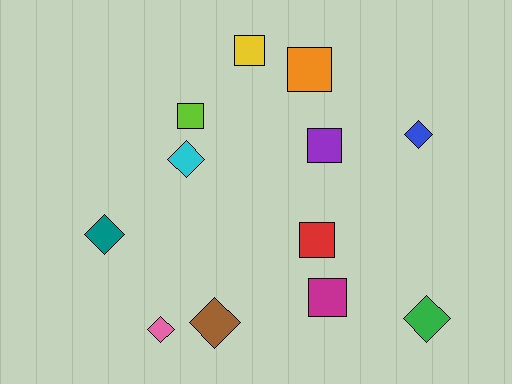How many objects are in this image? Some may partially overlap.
There are 12 objects.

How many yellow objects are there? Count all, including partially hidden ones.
There is 1 yellow object.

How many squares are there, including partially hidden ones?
There are 6 squares.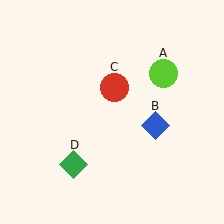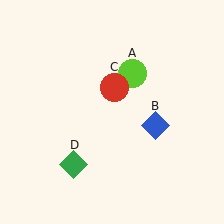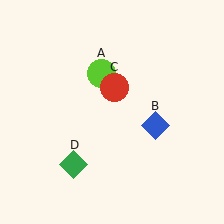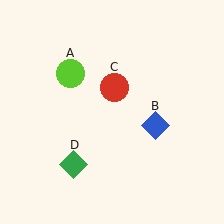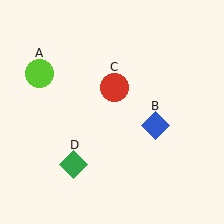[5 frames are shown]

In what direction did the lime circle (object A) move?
The lime circle (object A) moved left.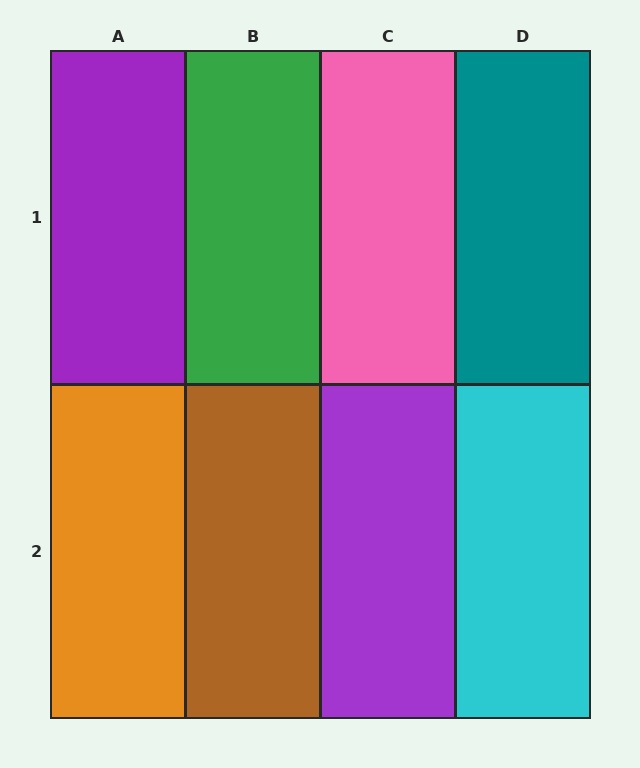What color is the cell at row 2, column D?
Cyan.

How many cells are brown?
1 cell is brown.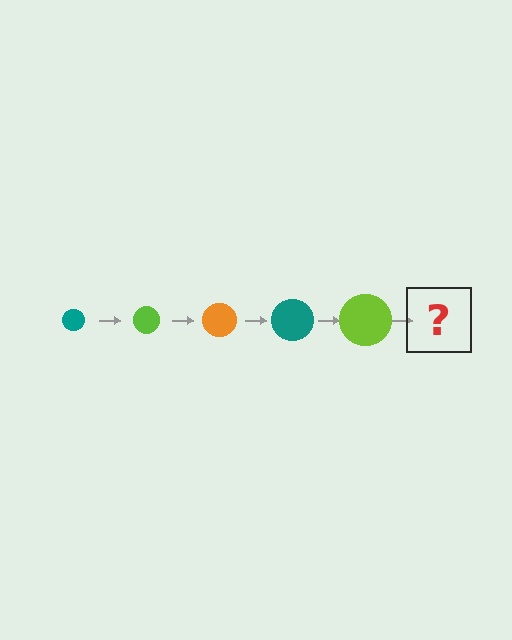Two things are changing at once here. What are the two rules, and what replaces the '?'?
The two rules are that the circle grows larger each step and the color cycles through teal, lime, and orange. The '?' should be an orange circle, larger than the previous one.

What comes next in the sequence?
The next element should be an orange circle, larger than the previous one.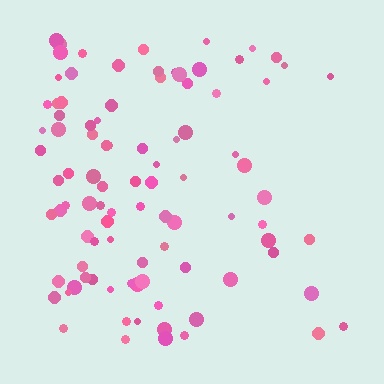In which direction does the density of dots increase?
From right to left, with the left side densest.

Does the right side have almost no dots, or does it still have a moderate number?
Still a moderate number, just noticeably fewer than the left.